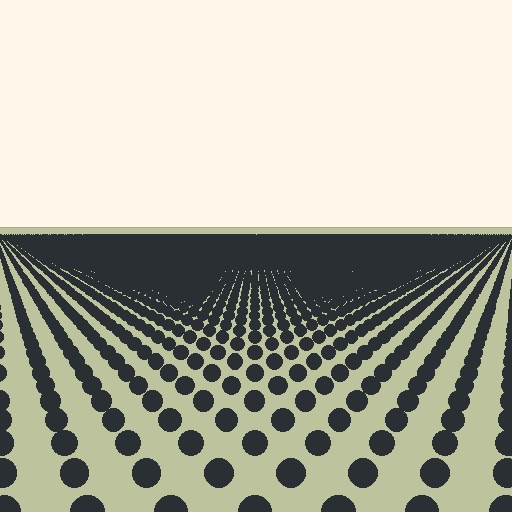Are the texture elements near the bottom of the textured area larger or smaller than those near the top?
Larger. Near the bottom, elements are closer to the viewer and appear at a bigger on-screen size.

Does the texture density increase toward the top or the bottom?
Density increases toward the top.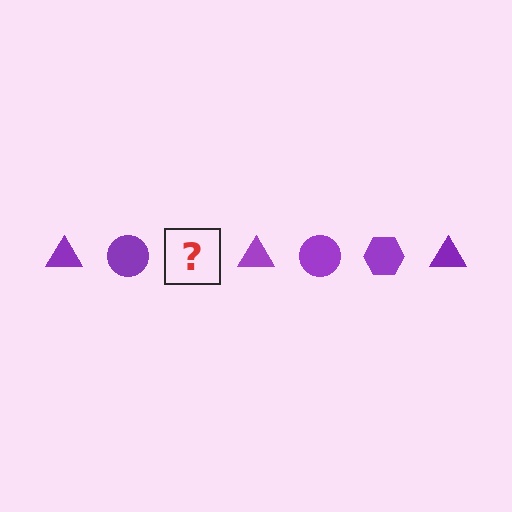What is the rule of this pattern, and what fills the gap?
The rule is that the pattern cycles through triangle, circle, hexagon shapes in purple. The gap should be filled with a purple hexagon.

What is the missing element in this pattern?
The missing element is a purple hexagon.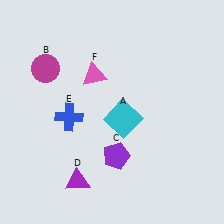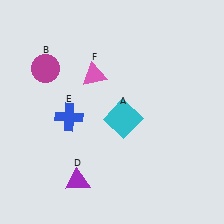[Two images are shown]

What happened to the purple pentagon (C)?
The purple pentagon (C) was removed in Image 2. It was in the bottom-right area of Image 1.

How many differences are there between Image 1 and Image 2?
There is 1 difference between the two images.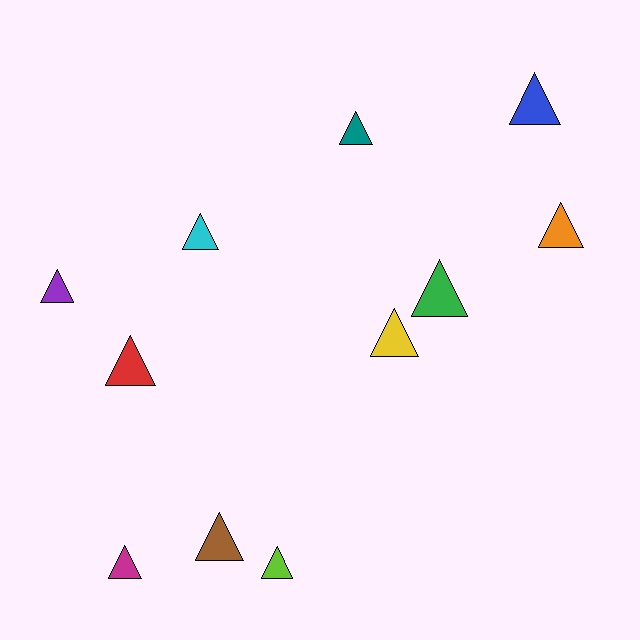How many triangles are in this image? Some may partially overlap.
There are 11 triangles.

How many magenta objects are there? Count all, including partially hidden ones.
There is 1 magenta object.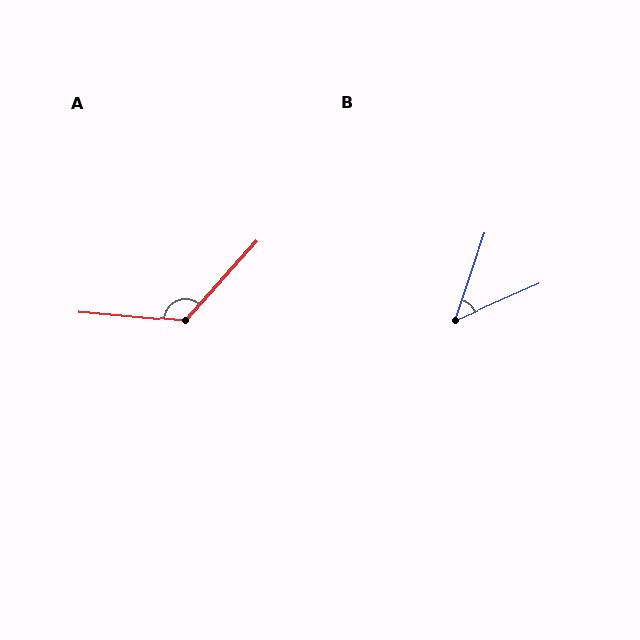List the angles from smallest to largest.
B (47°), A (127°).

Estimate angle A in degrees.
Approximately 127 degrees.